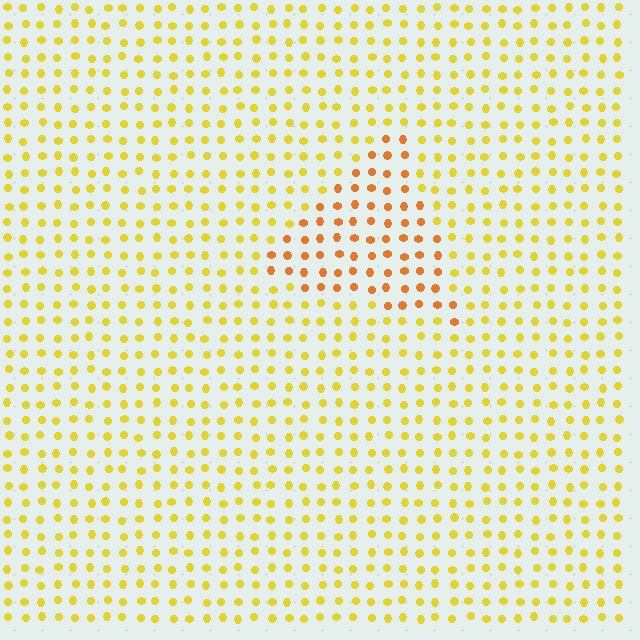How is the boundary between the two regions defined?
The boundary is defined purely by a slight shift in hue (about 30 degrees). Spacing, size, and orientation are identical on both sides.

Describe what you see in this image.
The image is filled with small yellow elements in a uniform arrangement. A triangle-shaped region is visible where the elements are tinted to a slightly different hue, forming a subtle color boundary.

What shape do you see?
I see a triangle.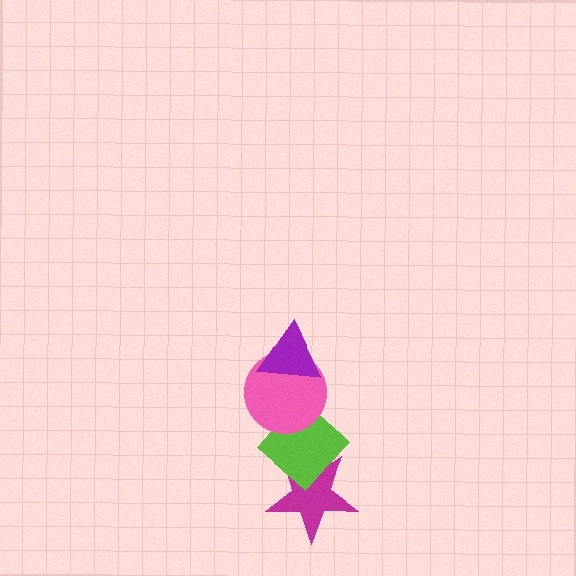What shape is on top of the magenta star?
The lime diamond is on top of the magenta star.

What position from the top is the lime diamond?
The lime diamond is 3rd from the top.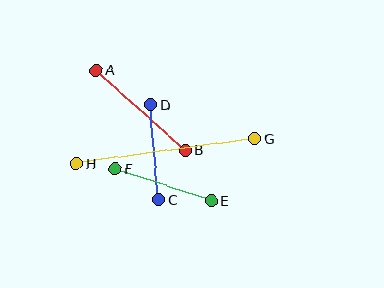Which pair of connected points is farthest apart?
Points G and H are farthest apart.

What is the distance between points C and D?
The distance is approximately 95 pixels.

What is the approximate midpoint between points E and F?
The midpoint is at approximately (163, 185) pixels.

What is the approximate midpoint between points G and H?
The midpoint is at approximately (166, 151) pixels.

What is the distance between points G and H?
The distance is approximately 181 pixels.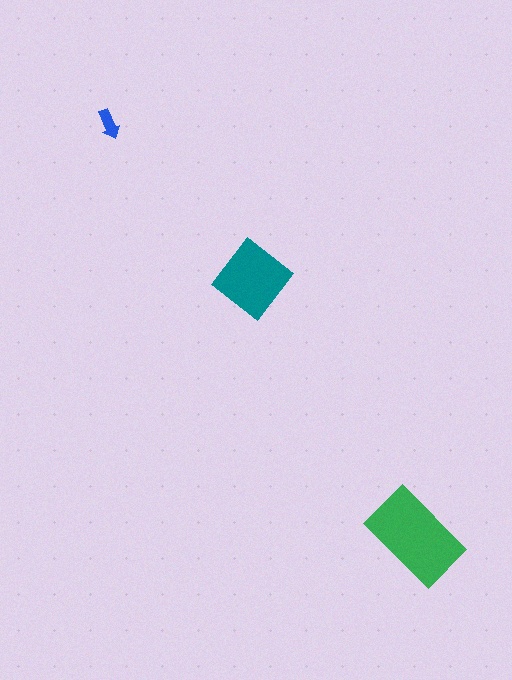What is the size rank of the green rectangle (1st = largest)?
1st.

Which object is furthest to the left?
The blue arrow is leftmost.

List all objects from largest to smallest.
The green rectangle, the teal diamond, the blue arrow.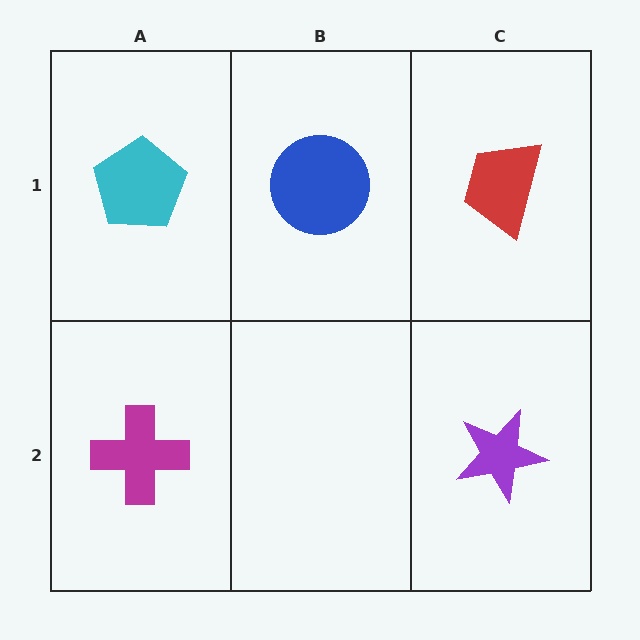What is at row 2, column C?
A purple star.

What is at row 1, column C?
A red trapezoid.